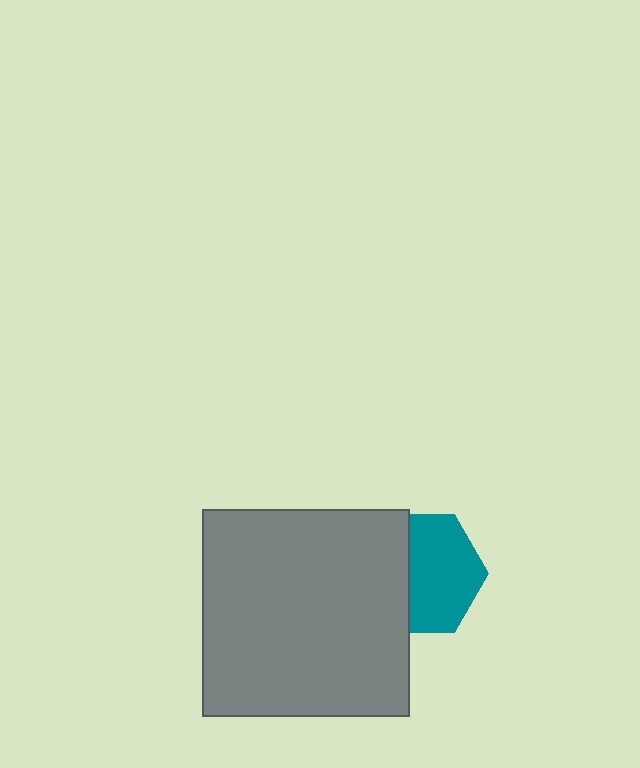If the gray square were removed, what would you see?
You would see the complete teal hexagon.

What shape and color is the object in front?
The object in front is a gray square.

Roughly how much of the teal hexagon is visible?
About half of it is visible (roughly 61%).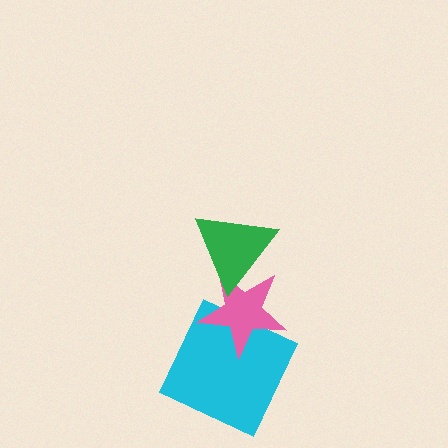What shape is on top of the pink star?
The green triangle is on top of the pink star.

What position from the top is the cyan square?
The cyan square is 3rd from the top.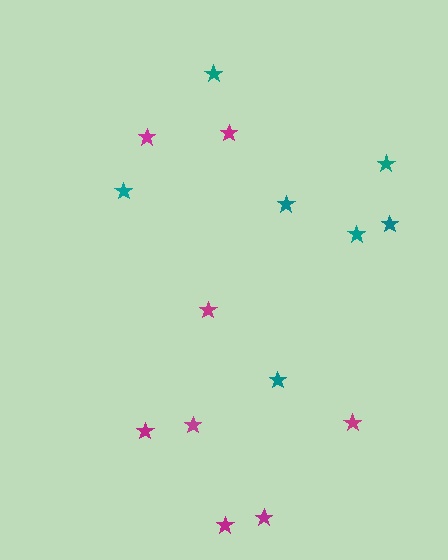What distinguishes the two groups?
There are 2 groups: one group of teal stars (7) and one group of magenta stars (8).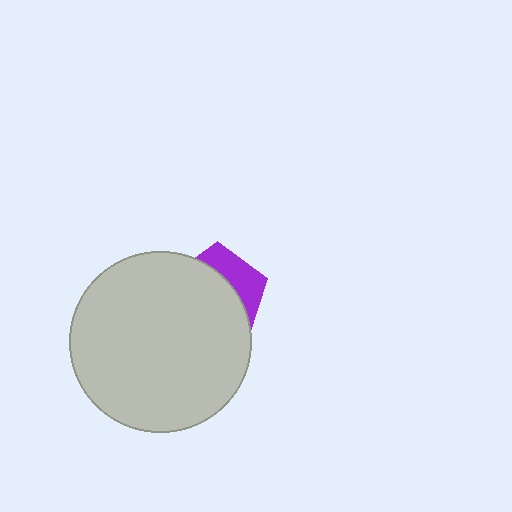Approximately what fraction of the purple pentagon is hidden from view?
Roughly 68% of the purple pentagon is hidden behind the light gray circle.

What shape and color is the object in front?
The object in front is a light gray circle.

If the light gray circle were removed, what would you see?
You would see the complete purple pentagon.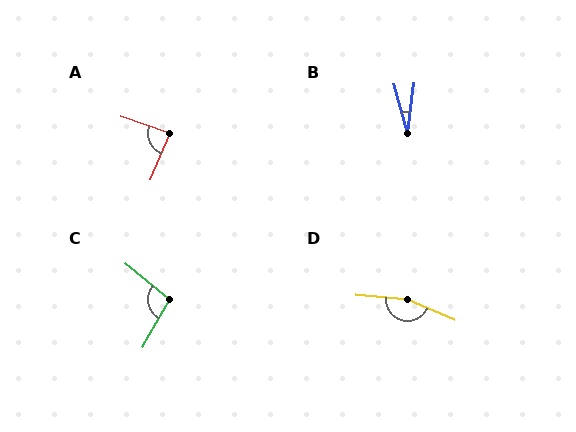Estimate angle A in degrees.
Approximately 86 degrees.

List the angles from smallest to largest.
B (22°), A (86°), C (100°), D (162°).